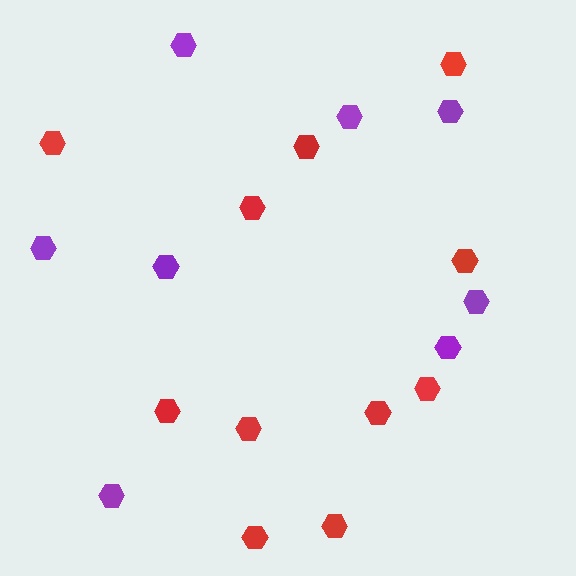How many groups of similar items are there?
There are 2 groups: one group of red hexagons (11) and one group of purple hexagons (8).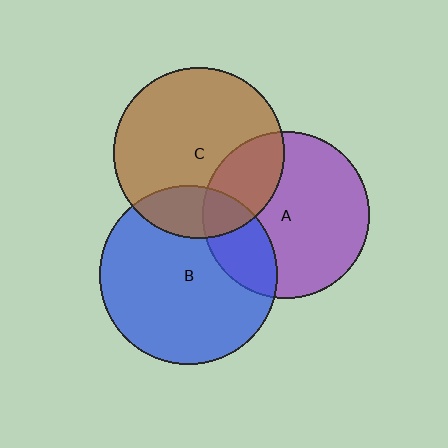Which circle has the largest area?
Circle B (blue).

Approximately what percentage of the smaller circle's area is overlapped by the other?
Approximately 20%.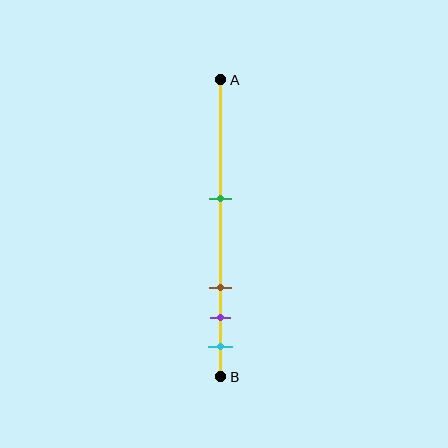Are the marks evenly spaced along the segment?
No, the marks are not evenly spaced.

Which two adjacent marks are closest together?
The purple and cyan marks are the closest adjacent pair.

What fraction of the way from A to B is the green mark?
The green mark is approximately 40% (0.4) of the way from A to B.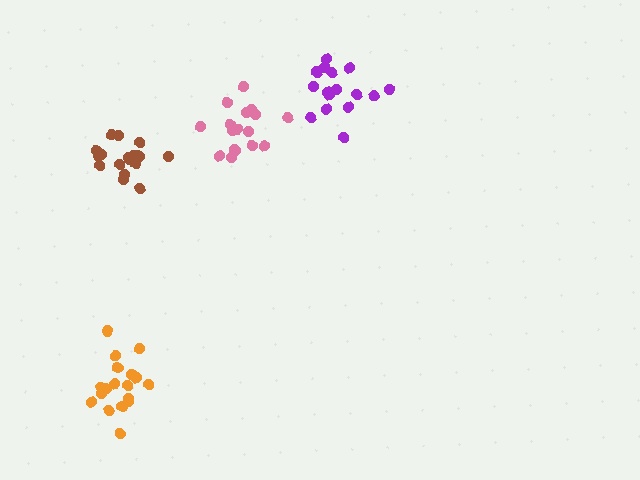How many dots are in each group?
Group 1: 18 dots, Group 2: 18 dots, Group 3: 18 dots, Group 4: 17 dots (71 total).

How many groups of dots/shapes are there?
There are 4 groups.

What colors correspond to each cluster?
The clusters are colored: purple, brown, orange, pink.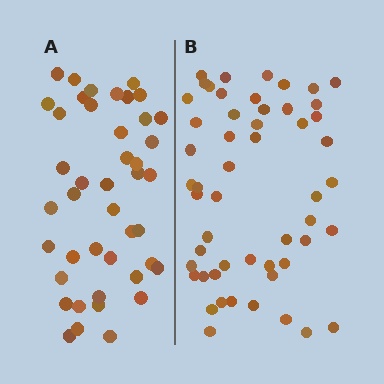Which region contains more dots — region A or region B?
Region B (the right region) has more dots.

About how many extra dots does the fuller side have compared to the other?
Region B has roughly 10 or so more dots than region A.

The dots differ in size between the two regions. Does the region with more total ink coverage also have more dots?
No. Region A has more total ink coverage because its dots are larger, but region B actually contains more individual dots. Total area can be misleading — the number of items is what matters here.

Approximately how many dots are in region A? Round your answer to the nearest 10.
About 40 dots. (The exact count is 43, which rounds to 40.)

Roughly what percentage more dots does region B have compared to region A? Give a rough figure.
About 25% more.